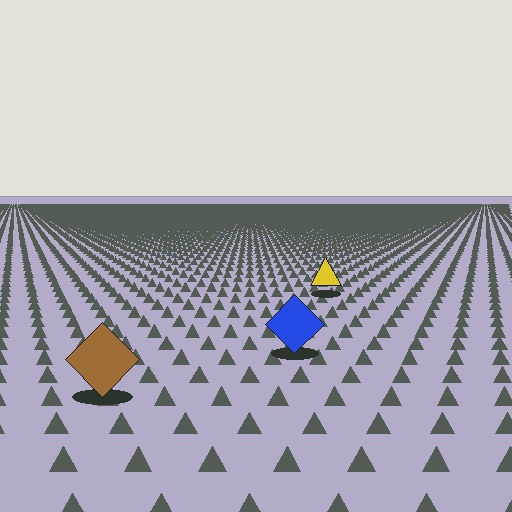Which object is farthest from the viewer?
The yellow triangle is farthest from the viewer. It appears smaller and the ground texture around it is denser.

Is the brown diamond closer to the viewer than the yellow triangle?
Yes. The brown diamond is closer — you can tell from the texture gradient: the ground texture is coarser near it.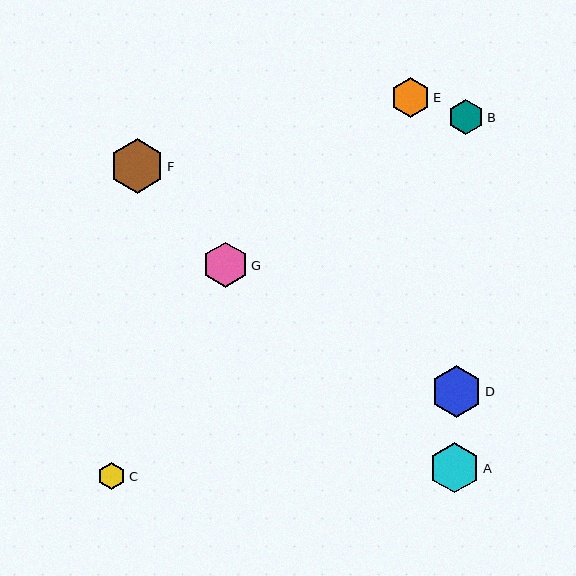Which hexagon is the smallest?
Hexagon C is the smallest with a size of approximately 28 pixels.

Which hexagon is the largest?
Hexagon F is the largest with a size of approximately 54 pixels.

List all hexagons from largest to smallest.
From largest to smallest: F, D, A, G, E, B, C.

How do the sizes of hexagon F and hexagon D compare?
Hexagon F and hexagon D are approximately the same size.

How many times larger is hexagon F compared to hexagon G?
Hexagon F is approximately 1.2 times the size of hexagon G.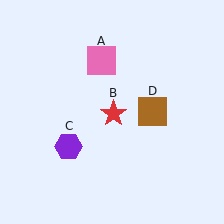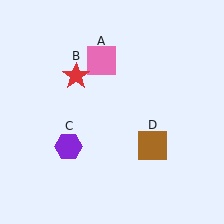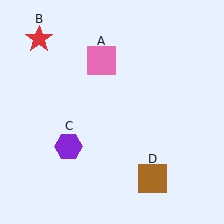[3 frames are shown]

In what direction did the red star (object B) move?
The red star (object B) moved up and to the left.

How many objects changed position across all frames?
2 objects changed position: red star (object B), brown square (object D).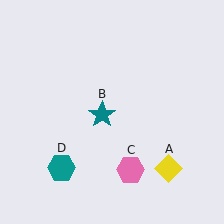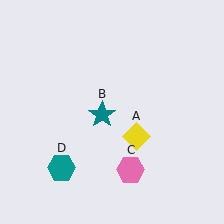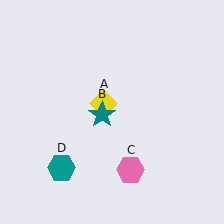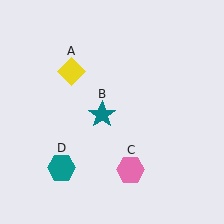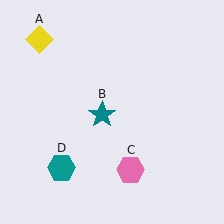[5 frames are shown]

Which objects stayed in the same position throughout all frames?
Teal star (object B) and pink hexagon (object C) and teal hexagon (object D) remained stationary.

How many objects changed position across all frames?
1 object changed position: yellow diamond (object A).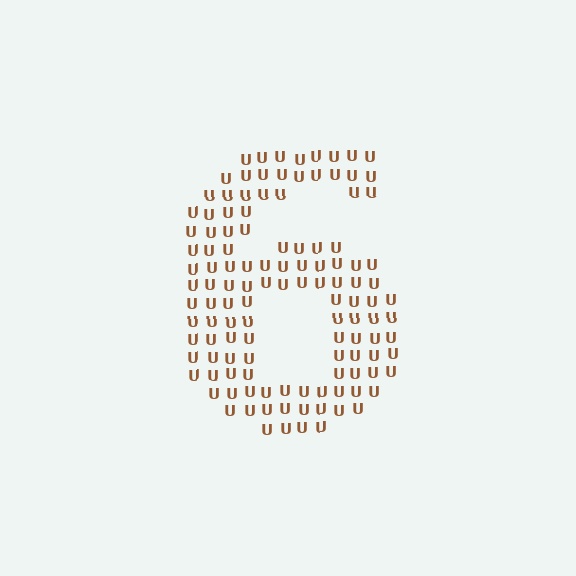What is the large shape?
The large shape is the digit 6.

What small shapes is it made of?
It is made of small letter U's.